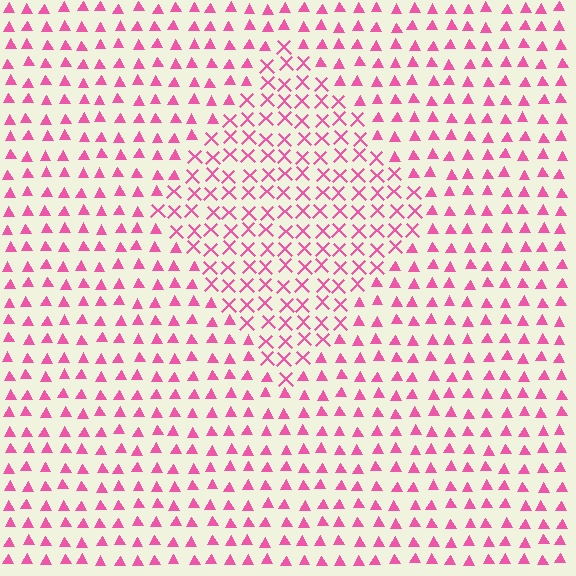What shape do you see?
I see a diamond.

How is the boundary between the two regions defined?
The boundary is defined by a change in element shape: X marks inside vs. triangles outside. All elements share the same color and spacing.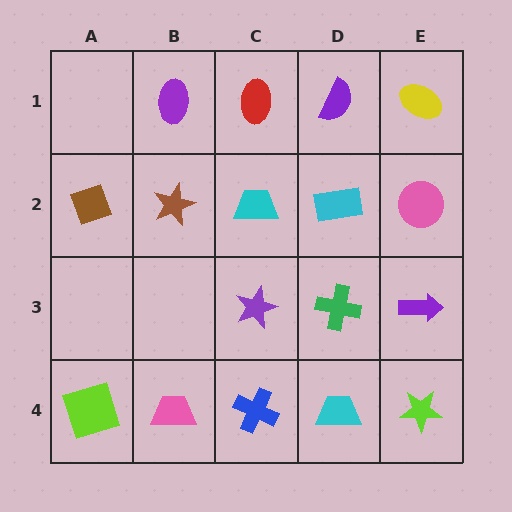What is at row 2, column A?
A brown diamond.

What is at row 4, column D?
A cyan trapezoid.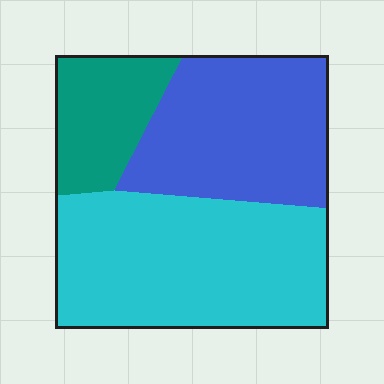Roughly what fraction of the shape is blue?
Blue covers 35% of the shape.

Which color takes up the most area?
Cyan, at roughly 50%.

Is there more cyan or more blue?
Cyan.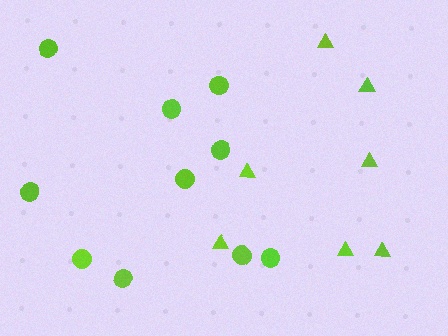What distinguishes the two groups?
There are 2 groups: one group of triangles (7) and one group of circles (10).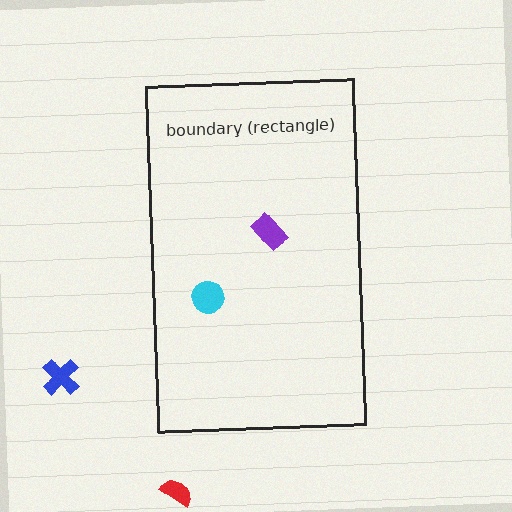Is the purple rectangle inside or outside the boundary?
Inside.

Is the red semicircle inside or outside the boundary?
Outside.